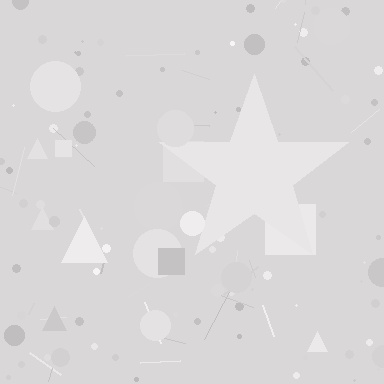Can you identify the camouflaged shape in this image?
The camouflaged shape is a star.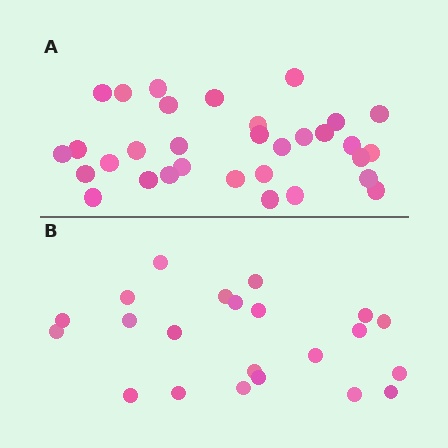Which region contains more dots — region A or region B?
Region A (the top region) has more dots.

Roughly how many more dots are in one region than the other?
Region A has roughly 10 or so more dots than region B.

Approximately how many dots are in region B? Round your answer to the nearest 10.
About 20 dots. (The exact count is 22, which rounds to 20.)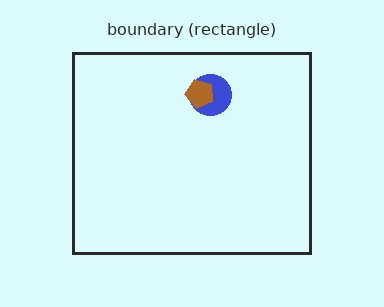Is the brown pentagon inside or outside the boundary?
Inside.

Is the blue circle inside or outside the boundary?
Inside.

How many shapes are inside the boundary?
2 inside, 0 outside.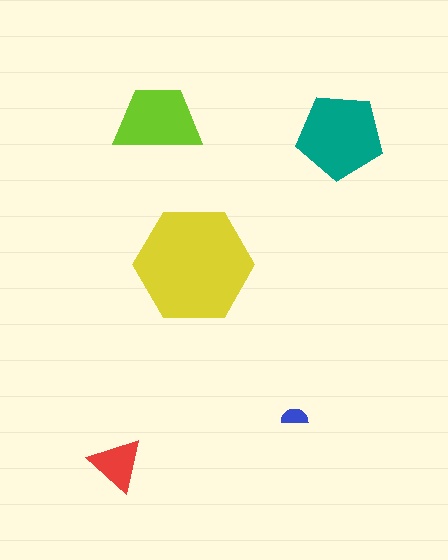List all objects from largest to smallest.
The yellow hexagon, the teal pentagon, the lime trapezoid, the red triangle, the blue semicircle.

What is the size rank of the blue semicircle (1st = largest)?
5th.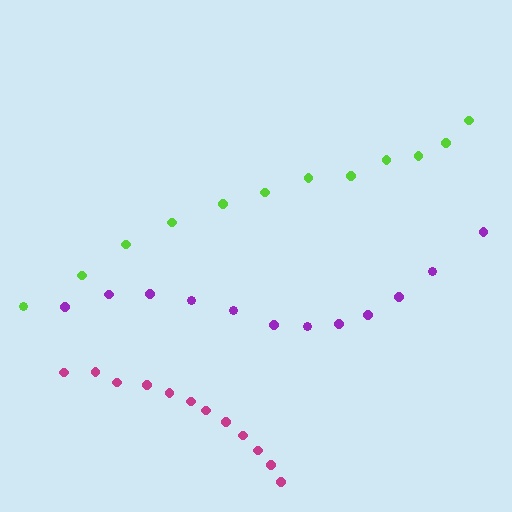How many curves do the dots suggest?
There are 3 distinct paths.